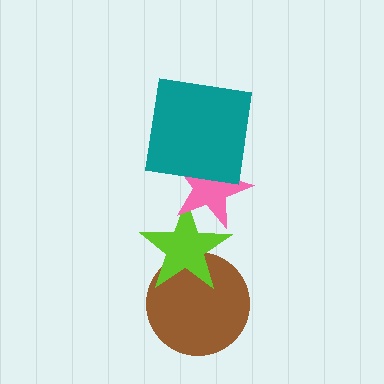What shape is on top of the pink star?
The teal square is on top of the pink star.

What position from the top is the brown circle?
The brown circle is 4th from the top.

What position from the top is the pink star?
The pink star is 2nd from the top.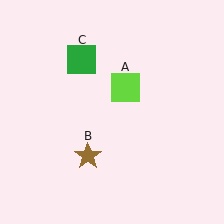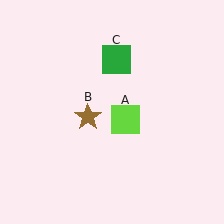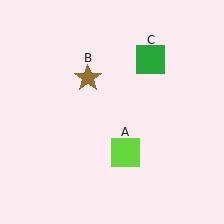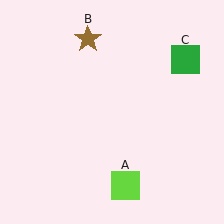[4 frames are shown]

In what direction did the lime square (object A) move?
The lime square (object A) moved down.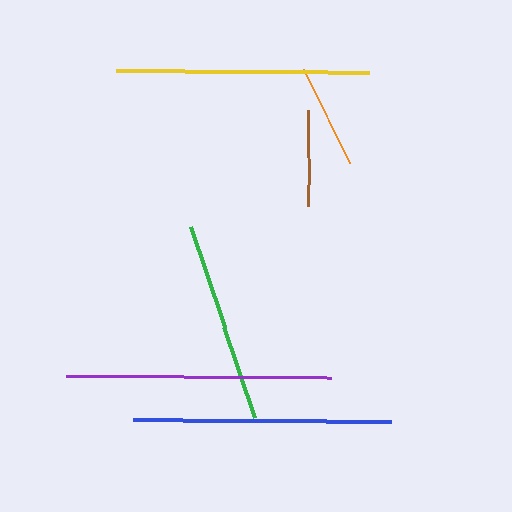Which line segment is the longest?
The purple line is the longest at approximately 265 pixels.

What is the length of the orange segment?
The orange segment is approximately 104 pixels long.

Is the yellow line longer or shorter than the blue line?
The blue line is longer than the yellow line.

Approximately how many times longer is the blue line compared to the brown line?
The blue line is approximately 2.7 times the length of the brown line.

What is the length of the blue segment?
The blue segment is approximately 258 pixels long.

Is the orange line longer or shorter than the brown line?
The orange line is longer than the brown line.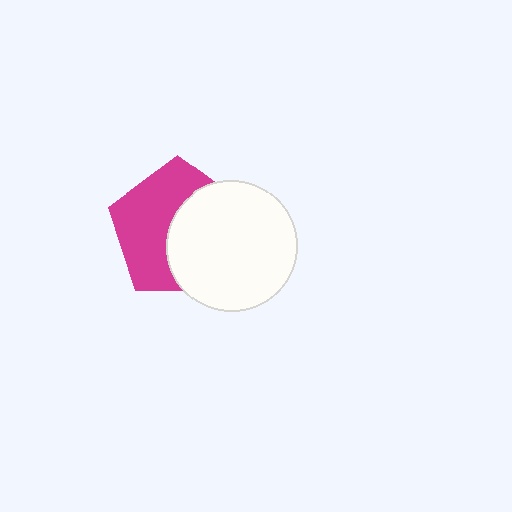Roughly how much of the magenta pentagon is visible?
About half of it is visible (roughly 51%).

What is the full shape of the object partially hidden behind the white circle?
The partially hidden object is a magenta pentagon.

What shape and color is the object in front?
The object in front is a white circle.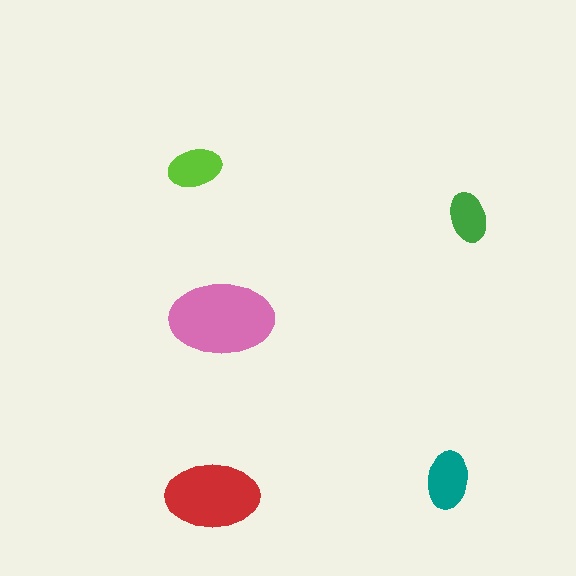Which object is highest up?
The lime ellipse is topmost.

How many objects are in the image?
There are 5 objects in the image.